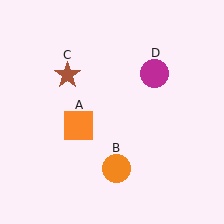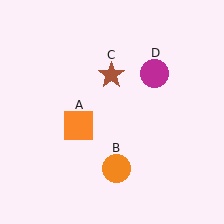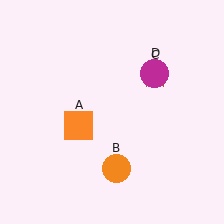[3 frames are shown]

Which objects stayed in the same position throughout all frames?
Orange square (object A) and orange circle (object B) and magenta circle (object D) remained stationary.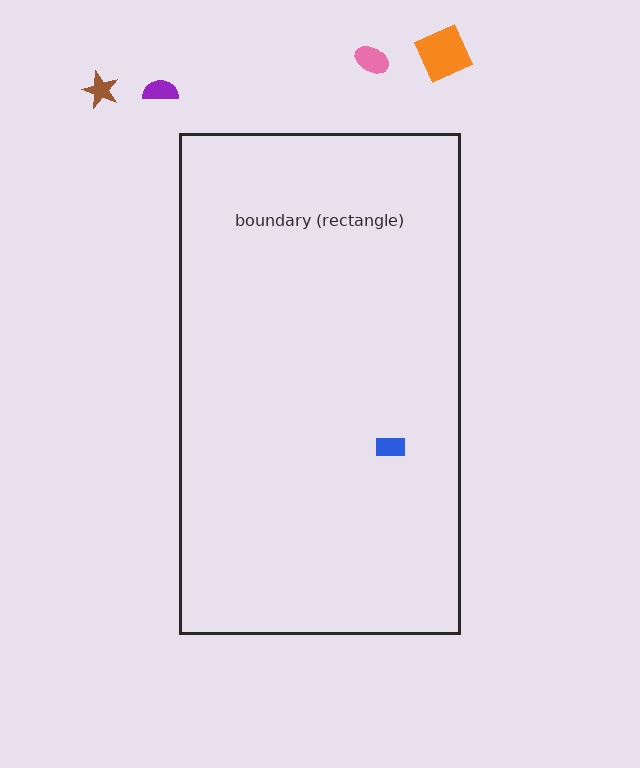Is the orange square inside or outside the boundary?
Outside.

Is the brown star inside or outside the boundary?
Outside.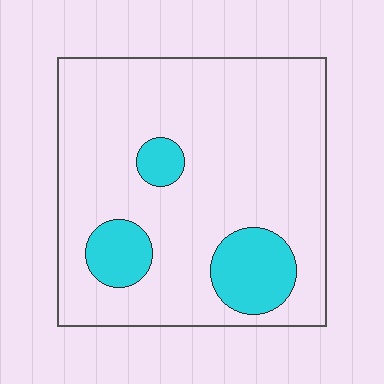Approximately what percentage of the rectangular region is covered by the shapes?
Approximately 15%.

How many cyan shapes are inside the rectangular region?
3.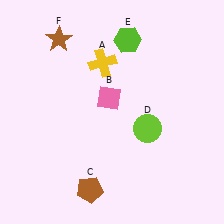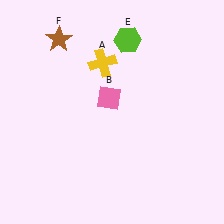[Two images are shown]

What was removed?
The brown pentagon (C), the lime circle (D) were removed in Image 2.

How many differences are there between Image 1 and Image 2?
There are 2 differences between the two images.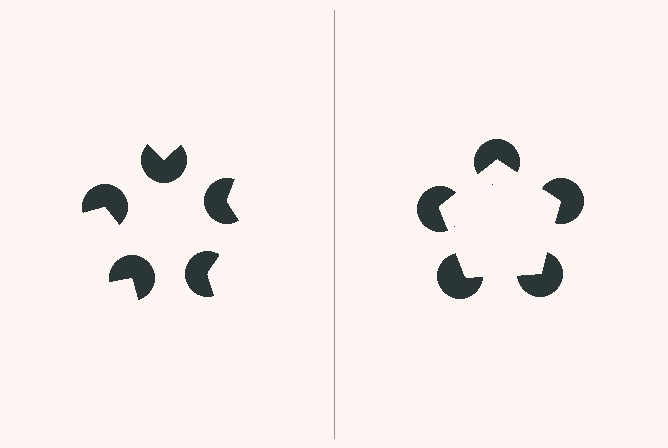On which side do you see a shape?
An illusory pentagon appears on the right side. On the left side the wedge cuts are rotated, so no coherent shape forms.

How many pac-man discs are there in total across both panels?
10 — 5 on each side.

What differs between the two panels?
The pac-man discs are positioned identically on both sides; only the wedge orientations differ. On the right they align to a pentagon; on the left they are misaligned.